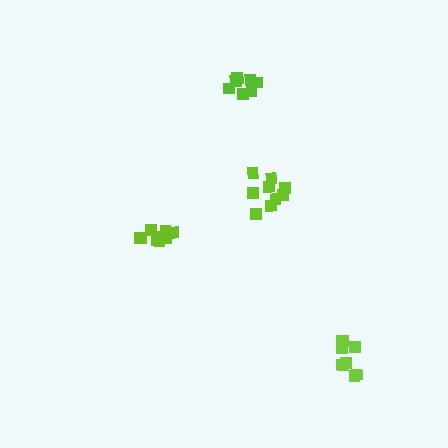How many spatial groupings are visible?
There are 4 spatial groupings.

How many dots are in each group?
Group 1: 8 dots, Group 2: 12 dots, Group 3: 7 dots, Group 4: 9 dots (36 total).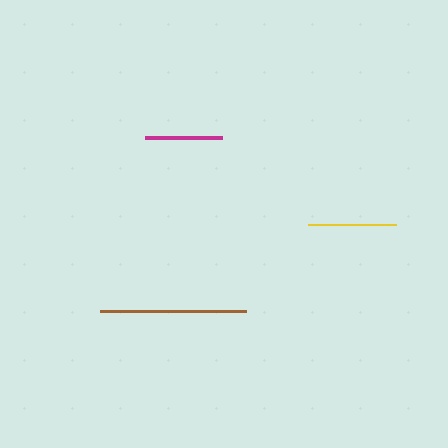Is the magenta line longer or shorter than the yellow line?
The yellow line is longer than the magenta line.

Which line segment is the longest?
The brown line is the longest at approximately 146 pixels.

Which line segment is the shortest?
The magenta line is the shortest at approximately 78 pixels.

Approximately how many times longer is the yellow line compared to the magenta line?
The yellow line is approximately 1.1 times the length of the magenta line.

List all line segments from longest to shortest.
From longest to shortest: brown, yellow, magenta.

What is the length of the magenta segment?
The magenta segment is approximately 78 pixels long.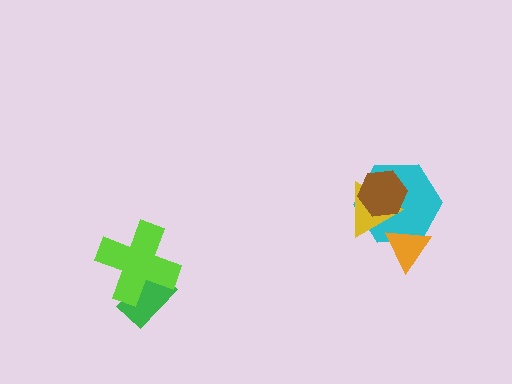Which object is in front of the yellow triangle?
The brown hexagon is in front of the yellow triangle.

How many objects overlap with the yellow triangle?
3 objects overlap with the yellow triangle.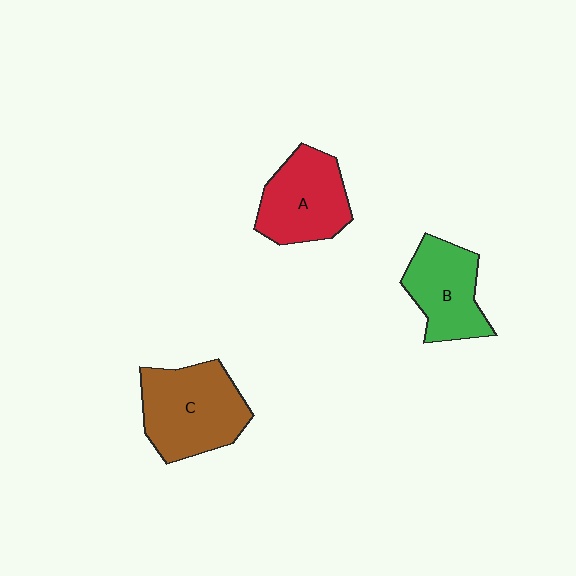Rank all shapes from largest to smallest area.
From largest to smallest: C (brown), A (red), B (green).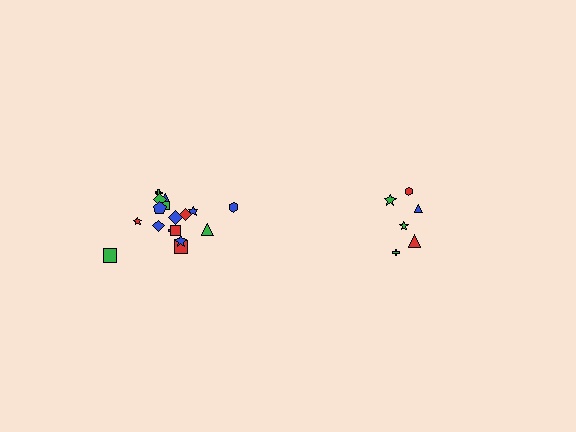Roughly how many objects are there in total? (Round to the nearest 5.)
Roughly 25 objects in total.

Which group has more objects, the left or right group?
The left group.